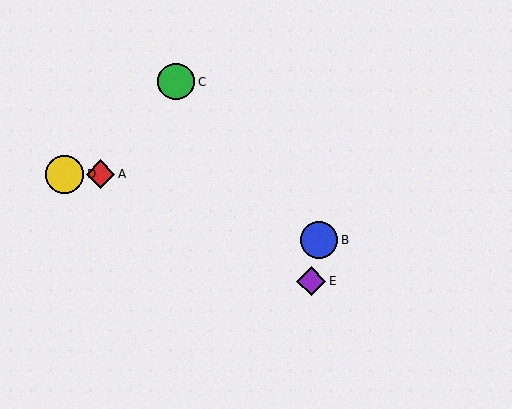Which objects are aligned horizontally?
Objects A, D are aligned horizontally.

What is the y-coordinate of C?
Object C is at y≈82.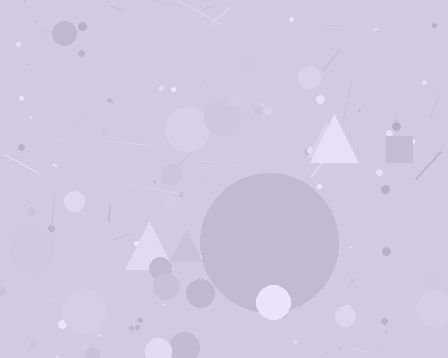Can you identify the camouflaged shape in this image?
The camouflaged shape is a circle.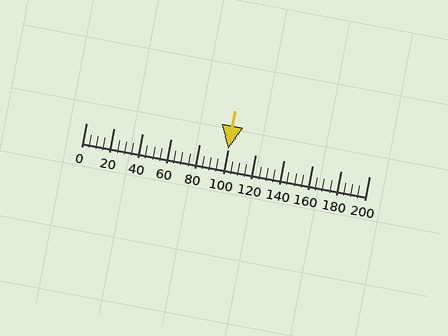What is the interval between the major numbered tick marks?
The major tick marks are spaced 20 units apart.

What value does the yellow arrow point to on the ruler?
The yellow arrow points to approximately 100.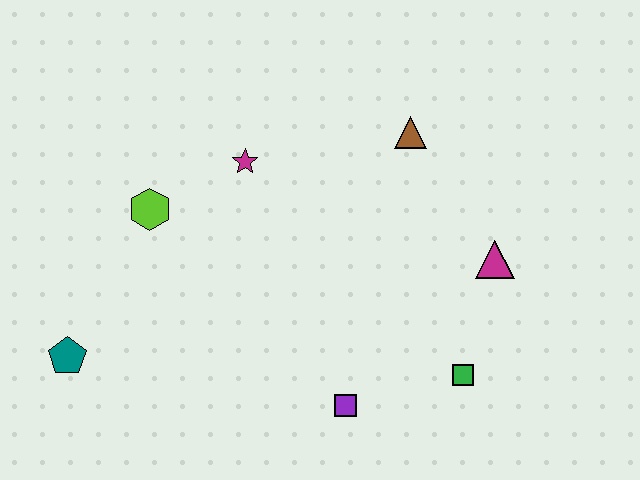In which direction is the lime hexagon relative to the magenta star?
The lime hexagon is to the left of the magenta star.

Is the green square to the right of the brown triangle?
Yes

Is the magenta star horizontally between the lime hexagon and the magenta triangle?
Yes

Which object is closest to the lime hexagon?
The magenta star is closest to the lime hexagon.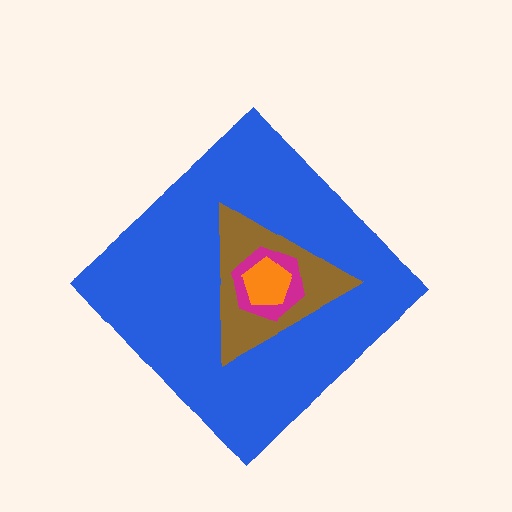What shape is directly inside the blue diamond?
The brown triangle.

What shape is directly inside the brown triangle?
The magenta hexagon.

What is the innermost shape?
The orange pentagon.